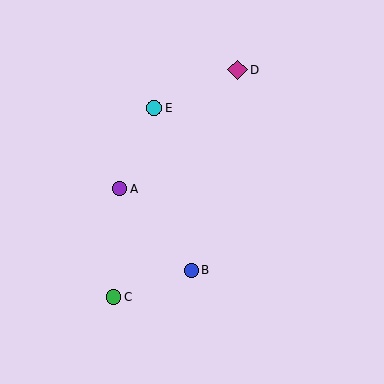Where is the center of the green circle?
The center of the green circle is at (113, 297).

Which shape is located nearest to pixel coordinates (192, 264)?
The blue circle (labeled B) at (191, 270) is nearest to that location.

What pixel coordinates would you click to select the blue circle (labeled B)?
Click at (191, 270) to select the blue circle B.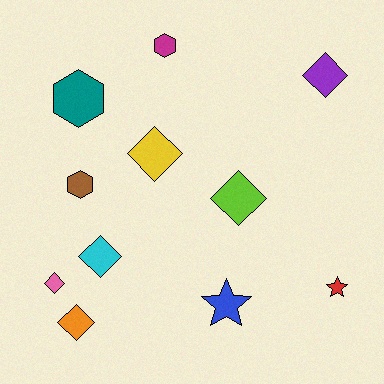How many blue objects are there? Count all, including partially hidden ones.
There is 1 blue object.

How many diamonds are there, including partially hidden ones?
There are 6 diamonds.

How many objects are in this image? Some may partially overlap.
There are 11 objects.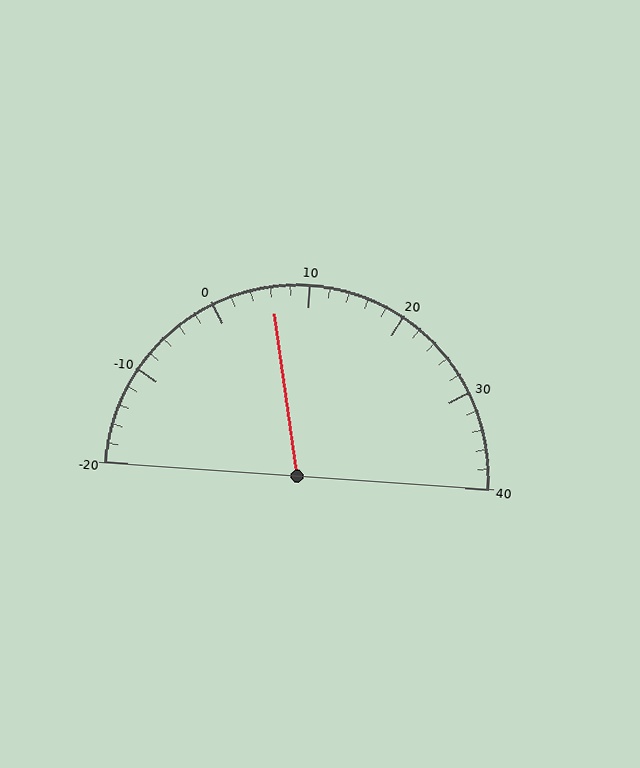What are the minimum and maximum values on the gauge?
The gauge ranges from -20 to 40.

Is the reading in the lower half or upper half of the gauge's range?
The reading is in the lower half of the range (-20 to 40).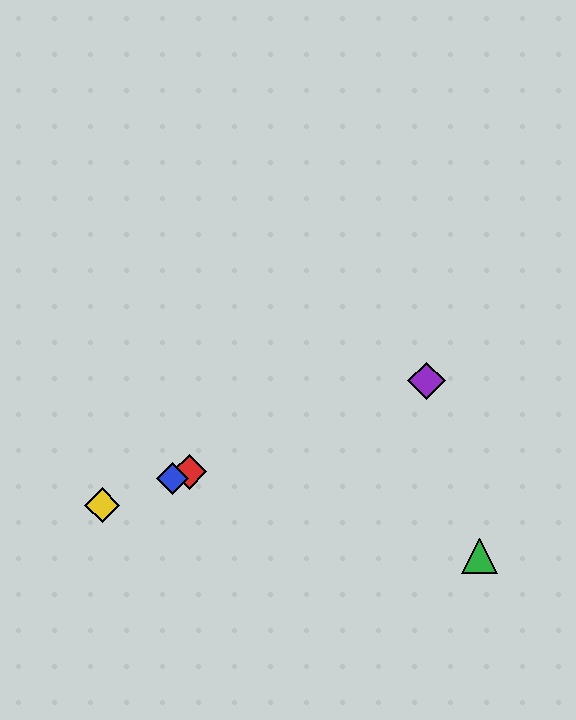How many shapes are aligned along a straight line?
4 shapes (the red diamond, the blue diamond, the yellow diamond, the purple diamond) are aligned along a straight line.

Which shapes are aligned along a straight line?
The red diamond, the blue diamond, the yellow diamond, the purple diamond are aligned along a straight line.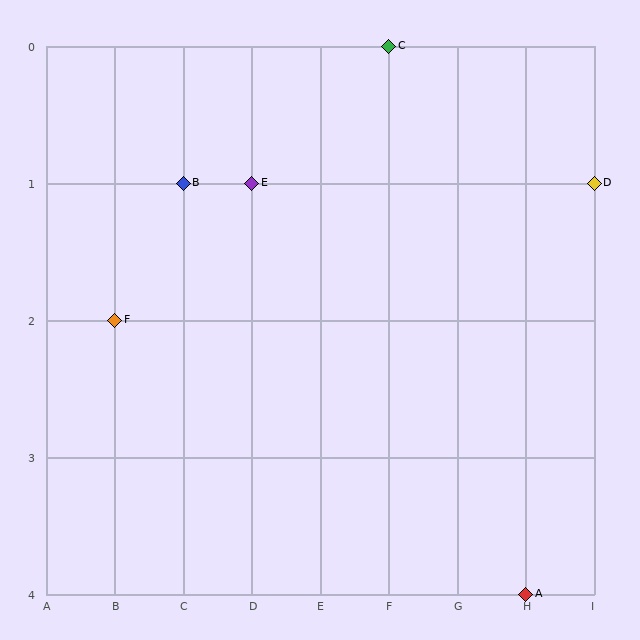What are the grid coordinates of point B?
Point B is at grid coordinates (C, 1).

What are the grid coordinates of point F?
Point F is at grid coordinates (B, 2).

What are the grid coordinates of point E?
Point E is at grid coordinates (D, 1).